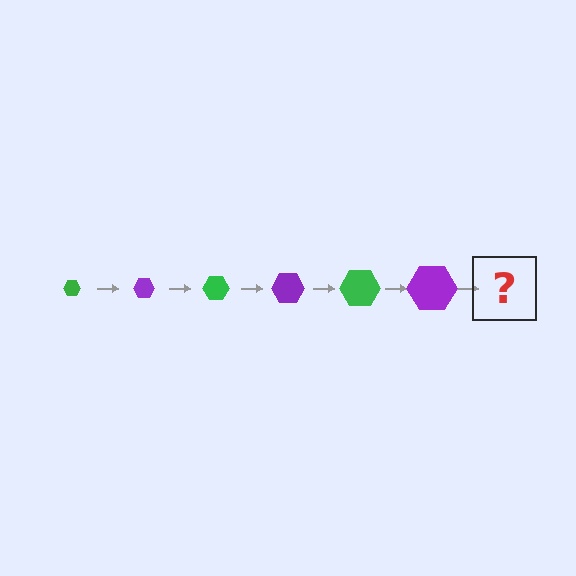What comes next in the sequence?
The next element should be a green hexagon, larger than the previous one.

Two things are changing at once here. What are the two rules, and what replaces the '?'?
The two rules are that the hexagon grows larger each step and the color cycles through green and purple. The '?' should be a green hexagon, larger than the previous one.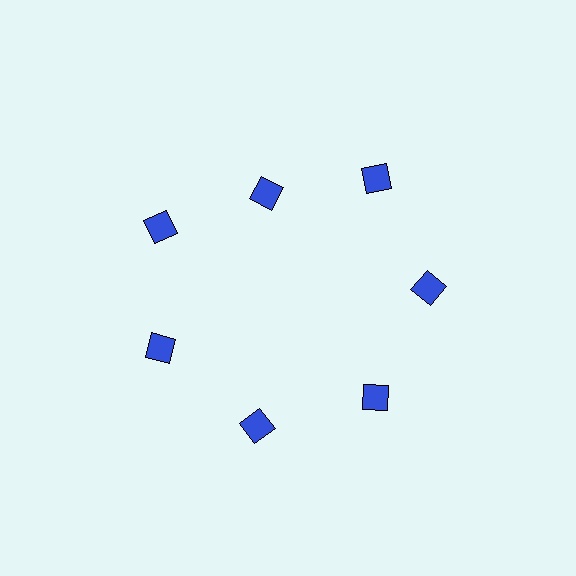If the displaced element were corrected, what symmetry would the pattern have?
It would have 7-fold rotational symmetry — the pattern would map onto itself every 51 degrees.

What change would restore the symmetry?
The symmetry would be restored by moving it outward, back onto the ring so that all 7 squares sit at equal angles and equal distance from the center.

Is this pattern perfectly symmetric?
No. The 7 blue squares are arranged in a ring, but one element near the 12 o'clock position is pulled inward toward the center, breaking the 7-fold rotational symmetry.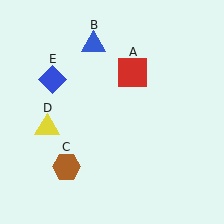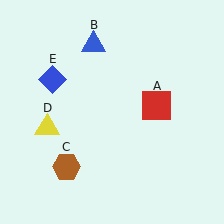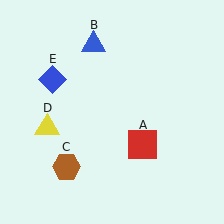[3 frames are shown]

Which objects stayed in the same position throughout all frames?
Blue triangle (object B) and brown hexagon (object C) and yellow triangle (object D) and blue diamond (object E) remained stationary.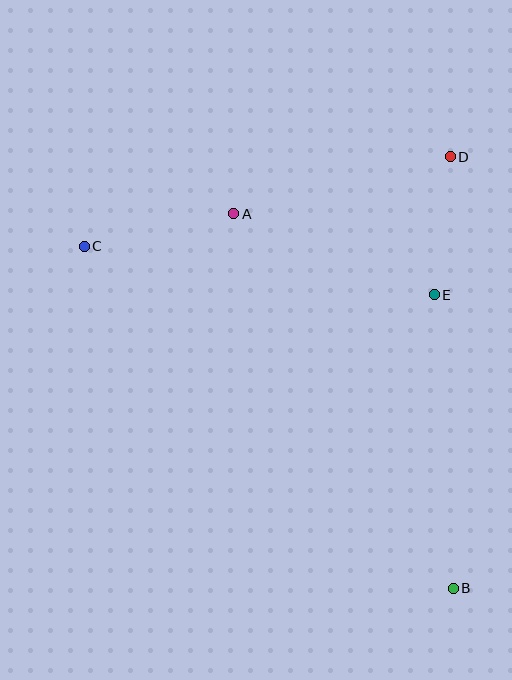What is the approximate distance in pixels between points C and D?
The distance between C and D is approximately 377 pixels.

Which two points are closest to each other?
Points D and E are closest to each other.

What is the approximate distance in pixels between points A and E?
The distance between A and E is approximately 217 pixels.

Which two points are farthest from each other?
Points B and C are farthest from each other.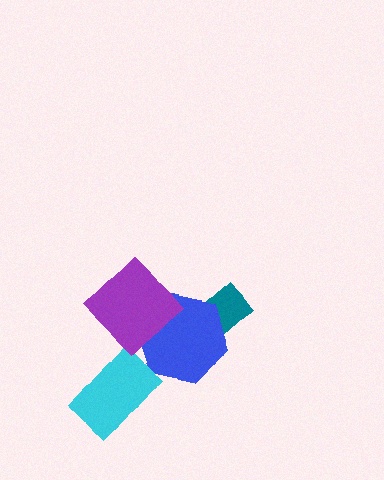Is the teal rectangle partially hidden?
Yes, it is partially covered by another shape.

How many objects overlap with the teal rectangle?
1 object overlaps with the teal rectangle.